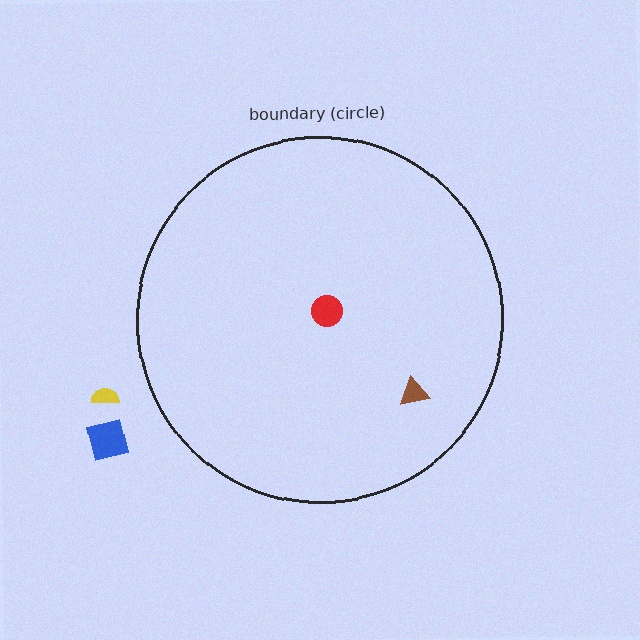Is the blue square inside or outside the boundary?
Outside.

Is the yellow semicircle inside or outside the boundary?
Outside.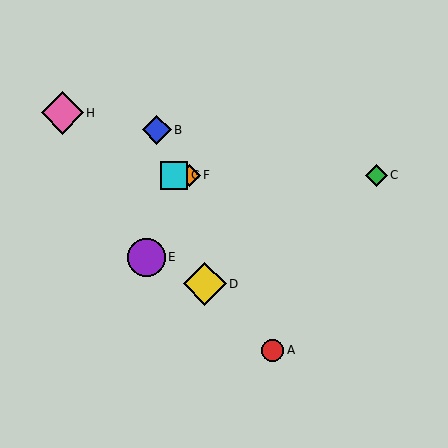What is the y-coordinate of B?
Object B is at y≈130.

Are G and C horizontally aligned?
Yes, both are at y≈175.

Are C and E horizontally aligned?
No, C is at y≈175 and E is at y≈257.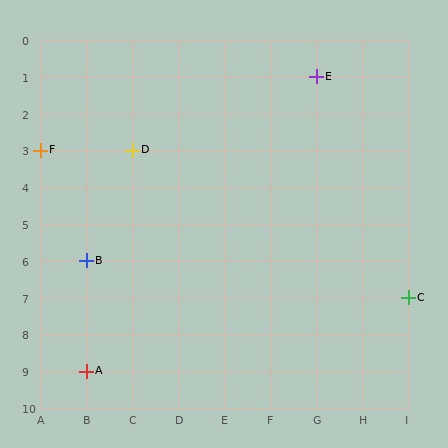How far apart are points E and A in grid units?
Points E and A are 5 columns and 8 rows apart (about 9.4 grid units diagonally).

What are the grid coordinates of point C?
Point C is at grid coordinates (I, 7).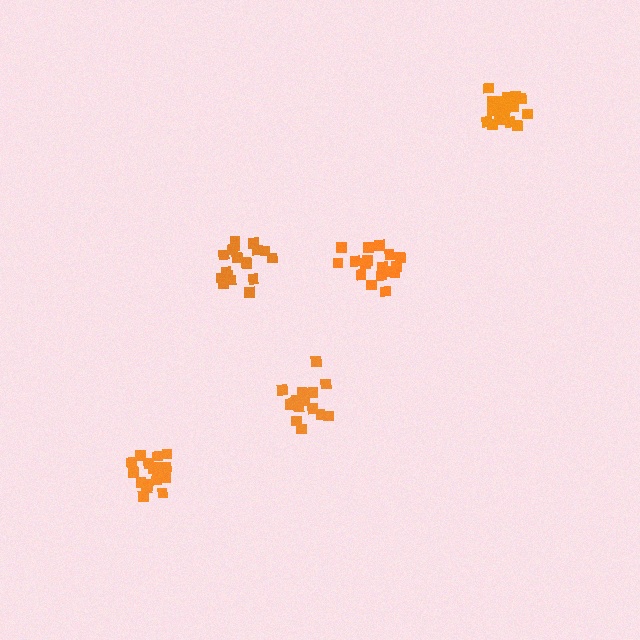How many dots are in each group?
Group 1: 16 dots, Group 2: 20 dots, Group 3: 20 dots, Group 4: 19 dots, Group 5: 18 dots (93 total).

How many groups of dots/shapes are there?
There are 5 groups.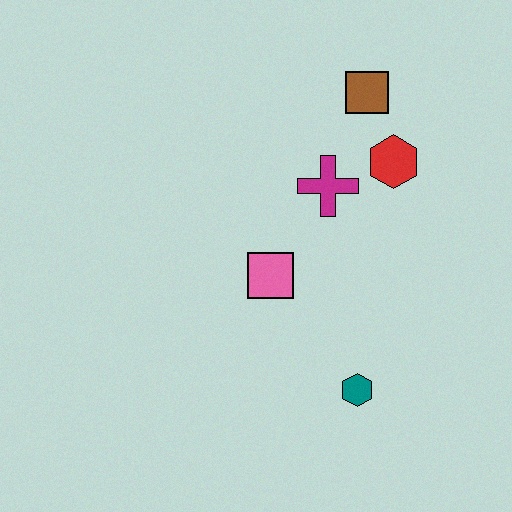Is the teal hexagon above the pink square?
No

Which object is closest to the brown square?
The red hexagon is closest to the brown square.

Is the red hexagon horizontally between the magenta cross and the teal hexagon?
No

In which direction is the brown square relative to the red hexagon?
The brown square is above the red hexagon.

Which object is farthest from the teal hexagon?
The brown square is farthest from the teal hexagon.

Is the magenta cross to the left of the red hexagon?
Yes